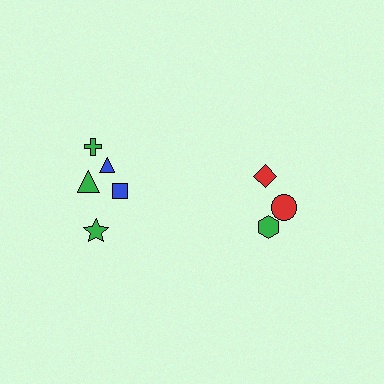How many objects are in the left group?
There are 5 objects.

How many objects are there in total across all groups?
There are 8 objects.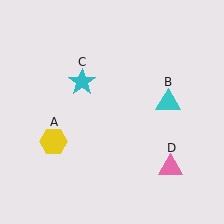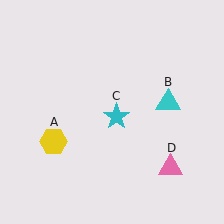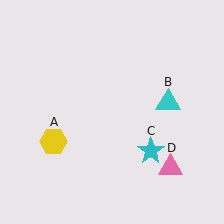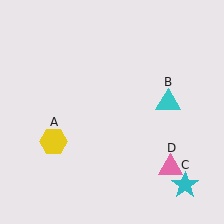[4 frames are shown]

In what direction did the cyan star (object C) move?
The cyan star (object C) moved down and to the right.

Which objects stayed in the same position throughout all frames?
Yellow hexagon (object A) and cyan triangle (object B) and pink triangle (object D) remained stationary.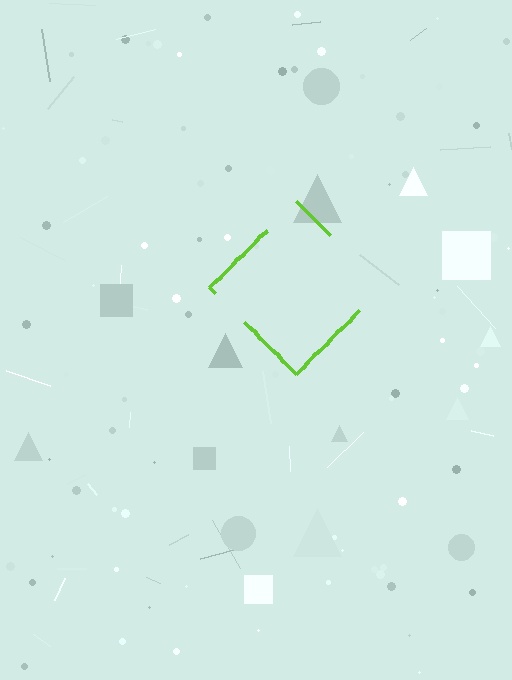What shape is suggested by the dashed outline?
The dashed outline suggests a diamond.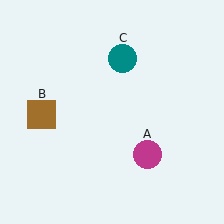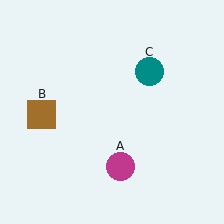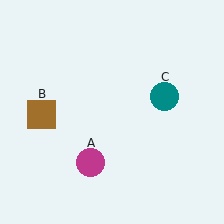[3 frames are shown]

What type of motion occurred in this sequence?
The magenta circle (object A), teal circle (object C) rotated clockwise around the center of the scene.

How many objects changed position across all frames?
2 objects changed position: magenta circle (object A), teal circle (object C).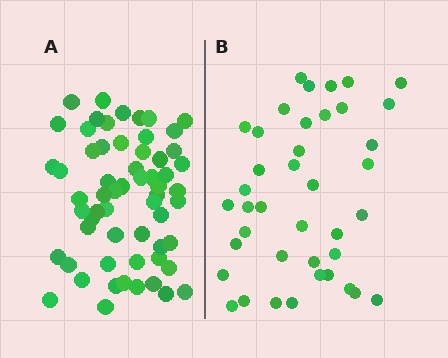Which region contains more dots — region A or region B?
Region A (the left region) has more dots.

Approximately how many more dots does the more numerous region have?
Region A has approximately 20 more dots than region B.